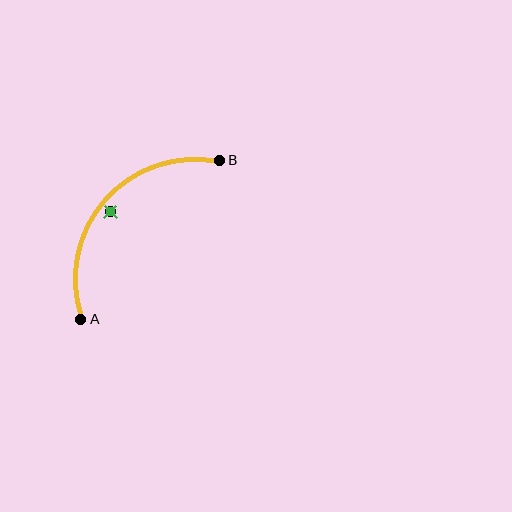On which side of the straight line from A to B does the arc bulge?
The arc bulges above and to the left of the straight line connecting A and B.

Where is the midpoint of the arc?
The arc midpoint is the point on the curve farthest from the straight line joining A and B. It sits above and to the left of that line.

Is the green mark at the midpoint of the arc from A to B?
No — the green mark does not lie on the arc at all. It sits slightly inside the curve.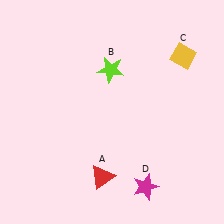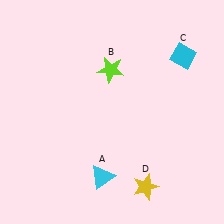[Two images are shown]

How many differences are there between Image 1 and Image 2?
There are 3 differences between the two images.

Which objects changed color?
A changed from red to cyan. C changed from yellow to cyan. D changed from magenta to yellow.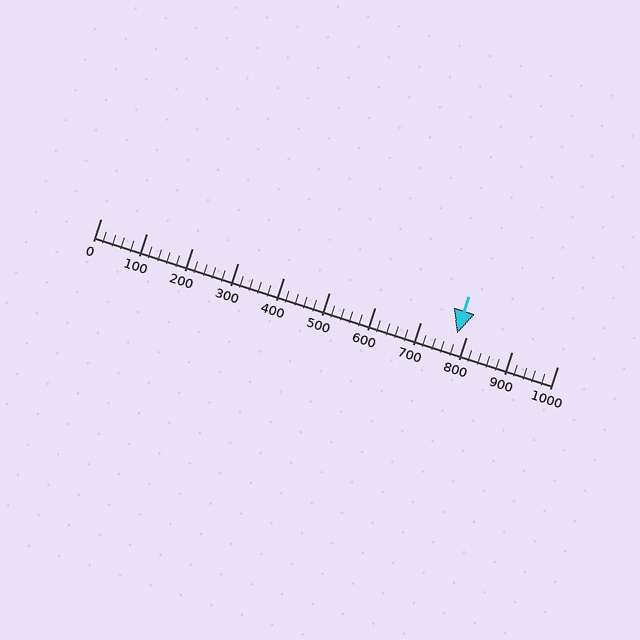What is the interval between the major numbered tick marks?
The major tick marks are spaced 100 units apart.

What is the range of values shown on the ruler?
The ruler shows values from 0 to 1000.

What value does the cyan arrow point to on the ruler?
The cyan arrow points to approximately 780.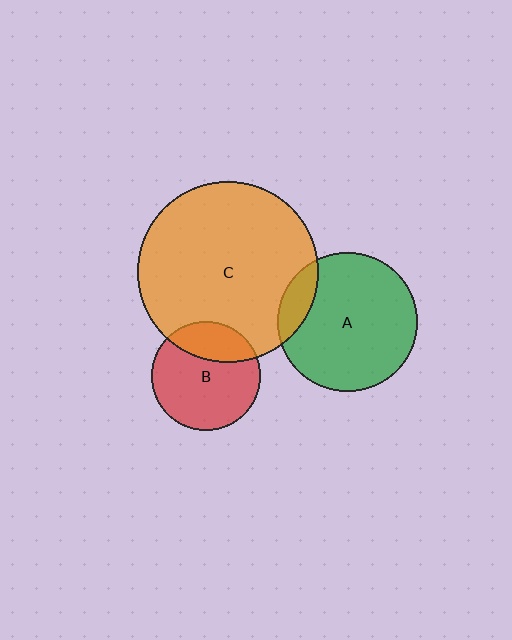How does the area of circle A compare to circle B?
Approximately 1.6 times.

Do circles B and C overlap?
Yes.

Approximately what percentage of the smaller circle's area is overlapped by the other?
Approximately 25%.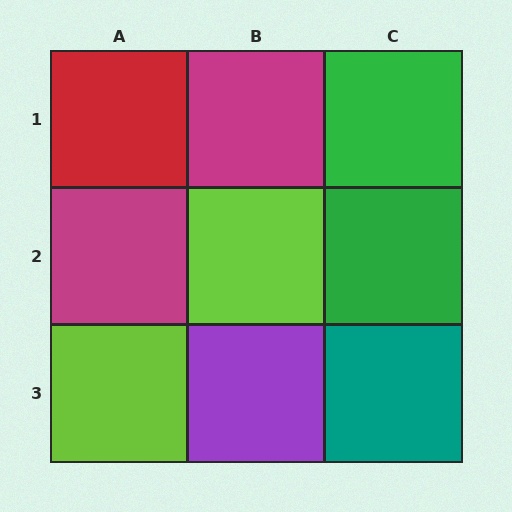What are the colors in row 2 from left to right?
Magenta, lime, green.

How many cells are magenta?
2 cells are magenta.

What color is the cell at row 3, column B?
Purple.